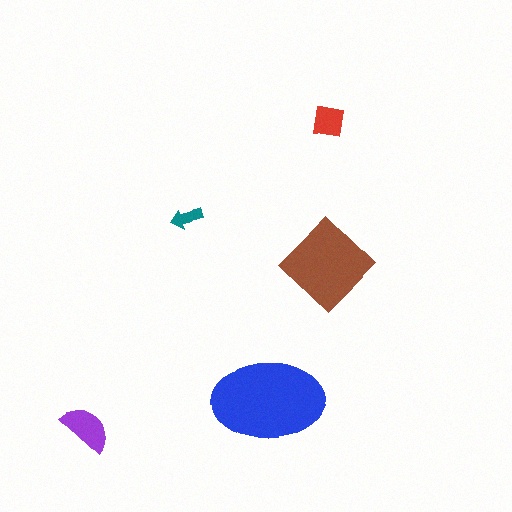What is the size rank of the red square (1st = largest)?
4th.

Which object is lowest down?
The purple semicircle is bottommost.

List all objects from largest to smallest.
The blue ellipse, the brown diamond, the purple semicircle, the red square, the teal arrow.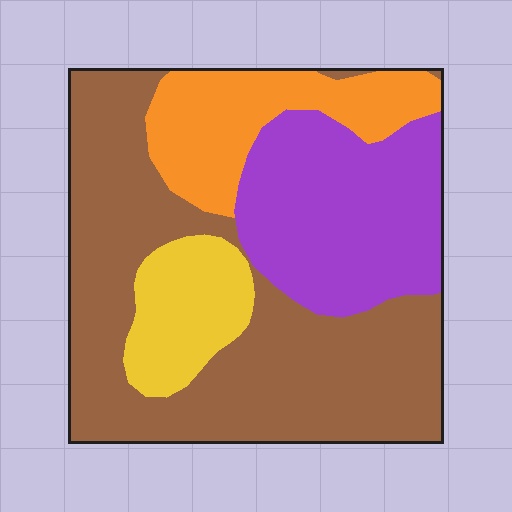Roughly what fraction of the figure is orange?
Orange covers around 15% of the figure.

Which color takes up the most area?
Brown, at roughly 50%.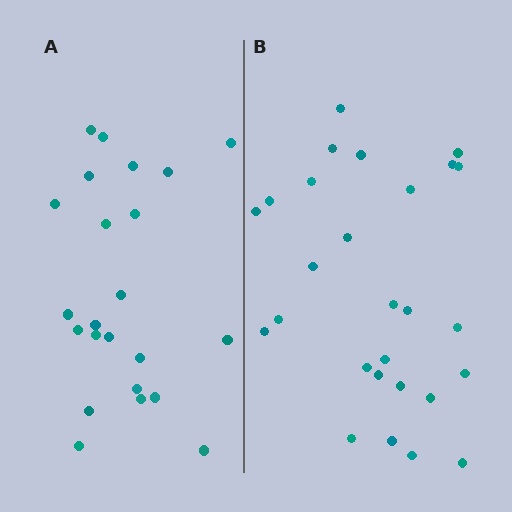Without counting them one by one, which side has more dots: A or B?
Region B (the right region) has more dots.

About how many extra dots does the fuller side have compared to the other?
Region B has about 4 more dots than region A.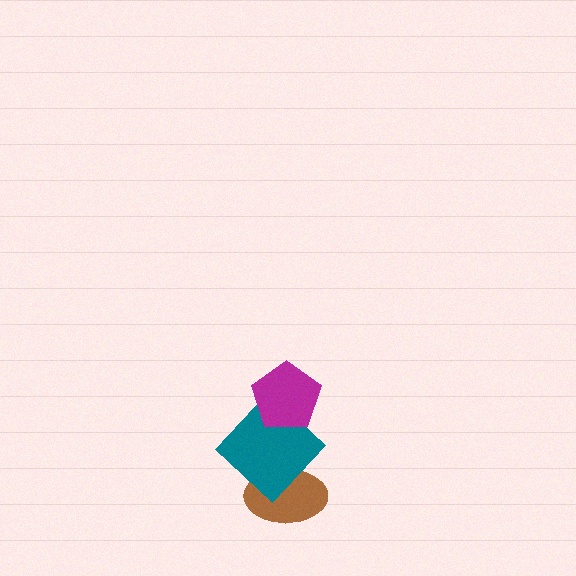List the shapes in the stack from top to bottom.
From top to bottom: the magenta pentagon, the teal diamond, the brown ellipse.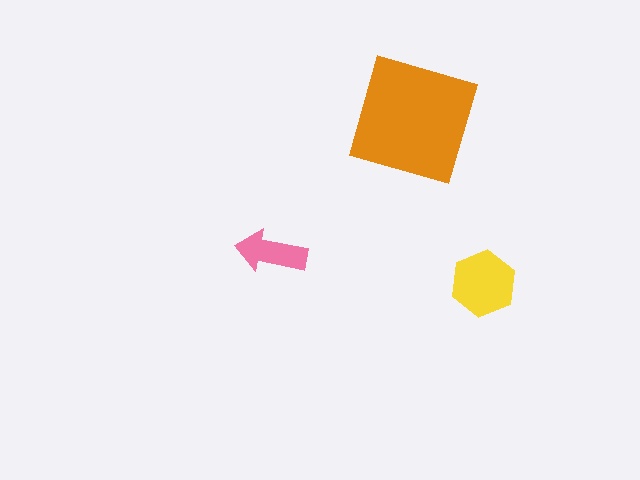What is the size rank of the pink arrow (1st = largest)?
3rd.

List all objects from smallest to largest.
The pink arrow, the yellow hexagon, the orange square.